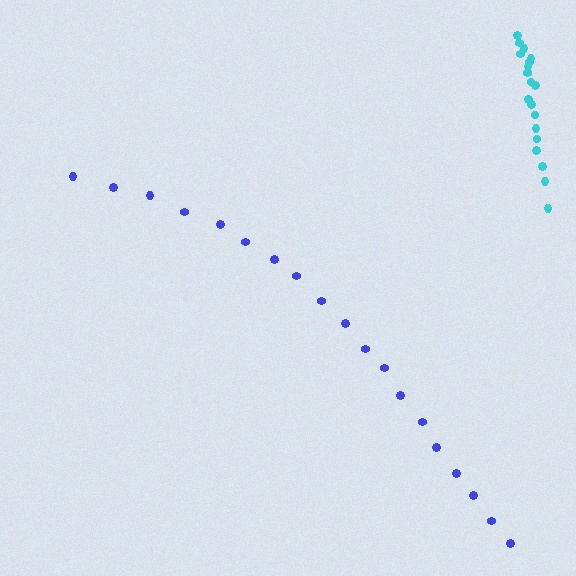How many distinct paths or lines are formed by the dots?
There are 2 distinct paths.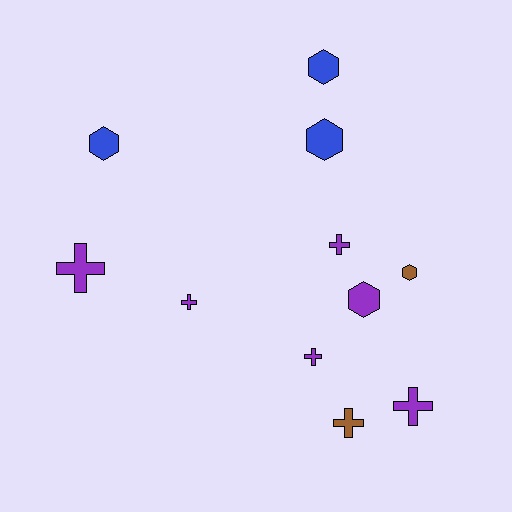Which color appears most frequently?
Purple, with 6 objects.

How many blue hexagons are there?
There are 3 blue hexagons.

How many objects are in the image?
There are 11 objects.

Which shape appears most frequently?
Cross, with 6 objects.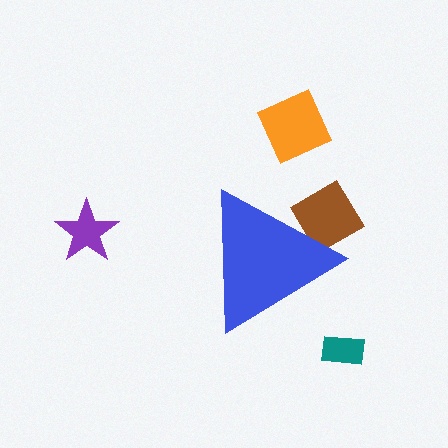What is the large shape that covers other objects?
A blue triangle.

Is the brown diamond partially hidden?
Yes, the brown diamond is partially hidden behind the blue triangle.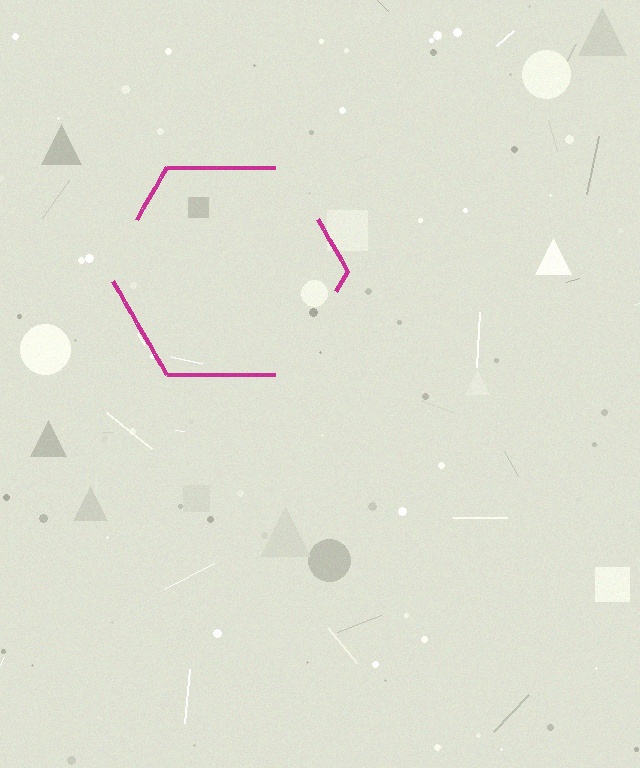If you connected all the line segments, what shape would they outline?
They would outline a hexagon.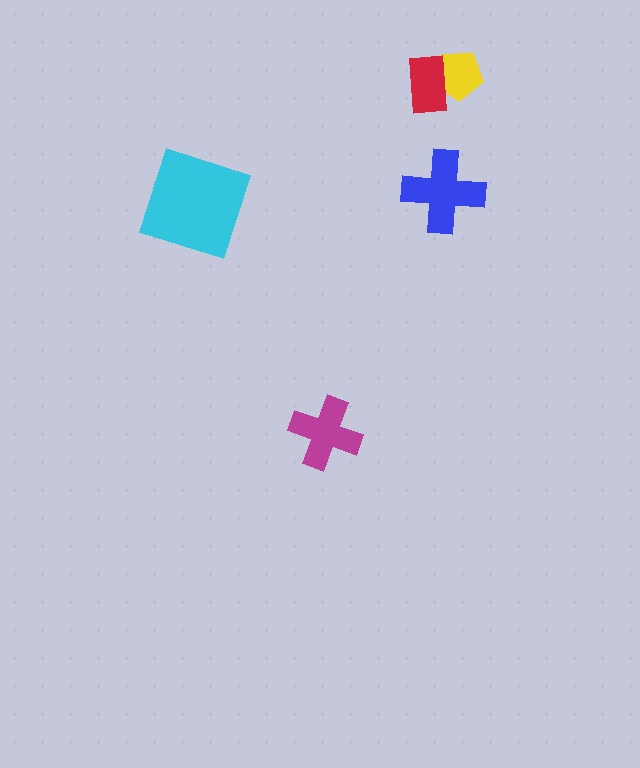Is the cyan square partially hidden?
No, no other shape covers it.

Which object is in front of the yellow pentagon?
The red rectangle is in front of the yellow pentagon.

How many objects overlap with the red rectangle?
1 object overlaps with the red rectangle.